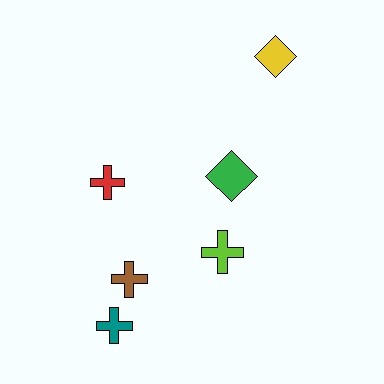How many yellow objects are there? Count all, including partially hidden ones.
There is 1 yellow object.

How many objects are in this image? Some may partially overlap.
There are 6 objects.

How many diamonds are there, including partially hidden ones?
There are 2 diamonds.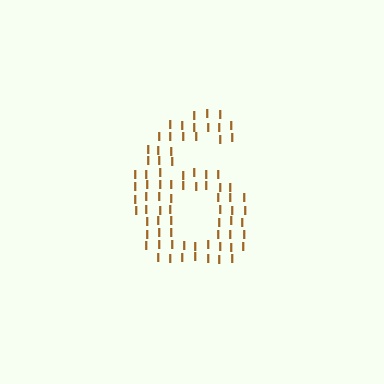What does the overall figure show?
The overall figure shows the digit 6.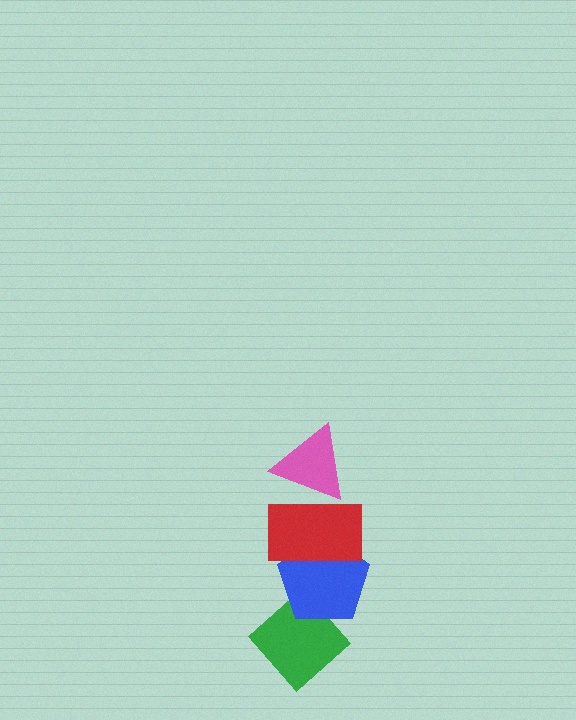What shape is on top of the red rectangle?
The pink triangle is on top of the red rectangle.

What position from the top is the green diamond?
The green diamond is 4th from the top.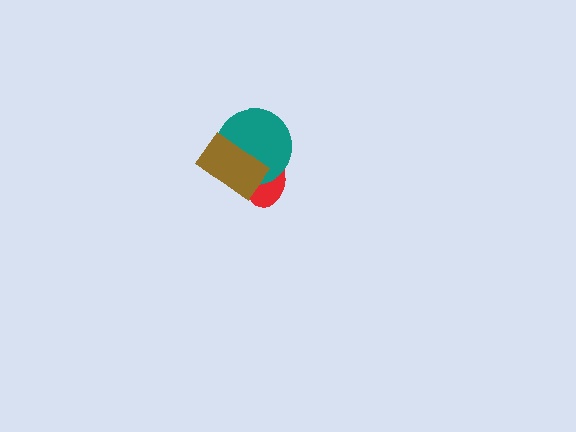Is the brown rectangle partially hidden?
No, no other shape covers it.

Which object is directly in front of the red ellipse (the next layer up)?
The teal circle is directly in front of the red ellipse.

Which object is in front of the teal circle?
The brown rectangle is in front of the teal circle.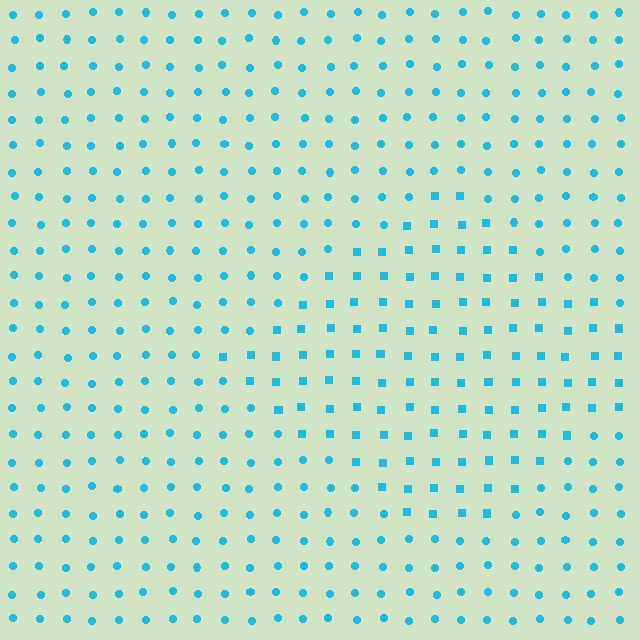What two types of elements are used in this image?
The image uses squares inside the diamond region and circles outside it.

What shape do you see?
I see a diamond.